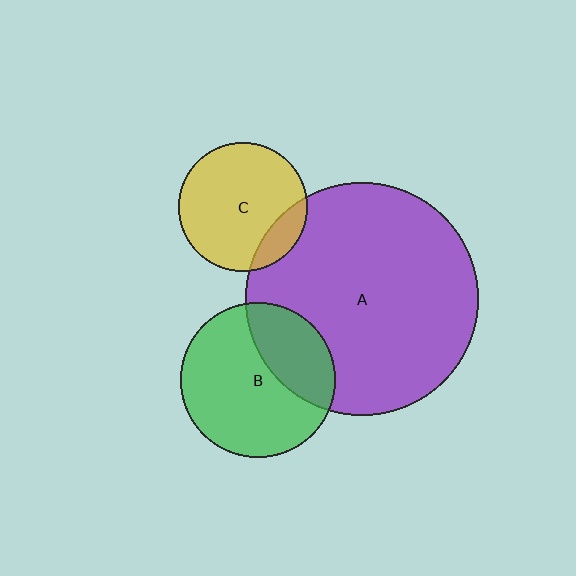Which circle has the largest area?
Circle A (purple).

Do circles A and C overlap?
Yes.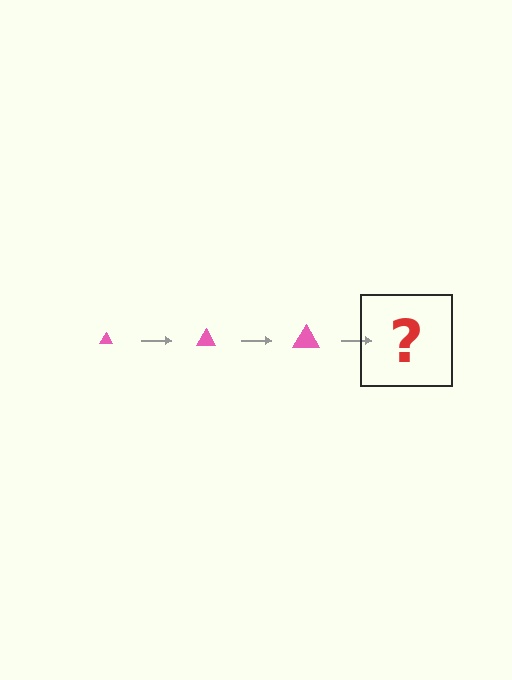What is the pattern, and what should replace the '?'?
The pattern is that the triangle gets progressively larger each step. The '?' should be a pink triangle, larger than the previous one.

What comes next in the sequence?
The next element should be a pink triangle, larger than the previous one.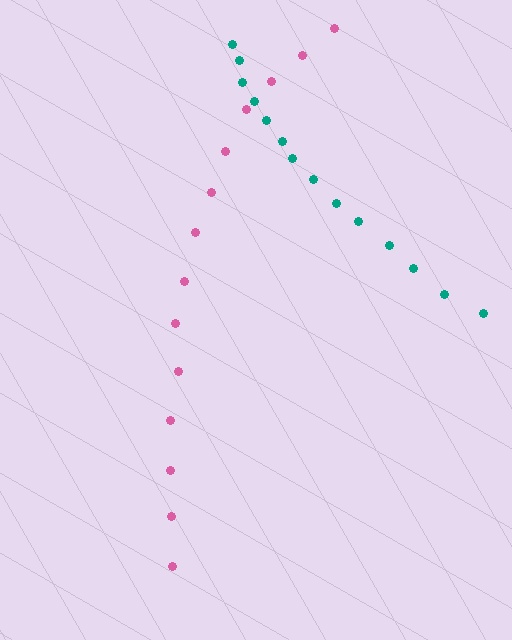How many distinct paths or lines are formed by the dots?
There are 2 distinct paths.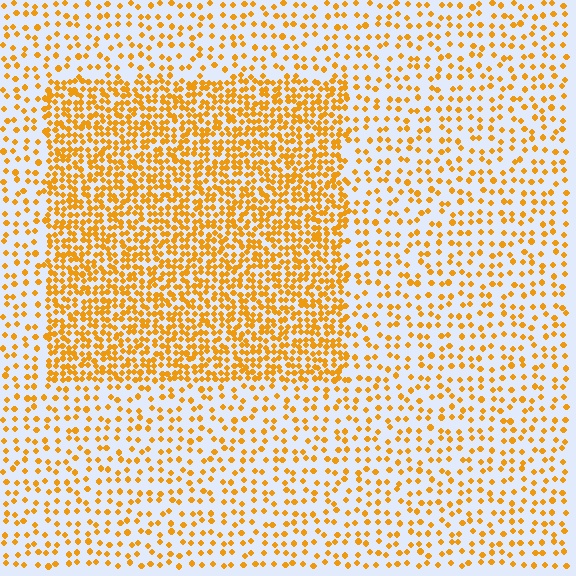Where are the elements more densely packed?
The elements are more densely packed inside the rectangle boundary.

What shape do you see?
I see a rectangle.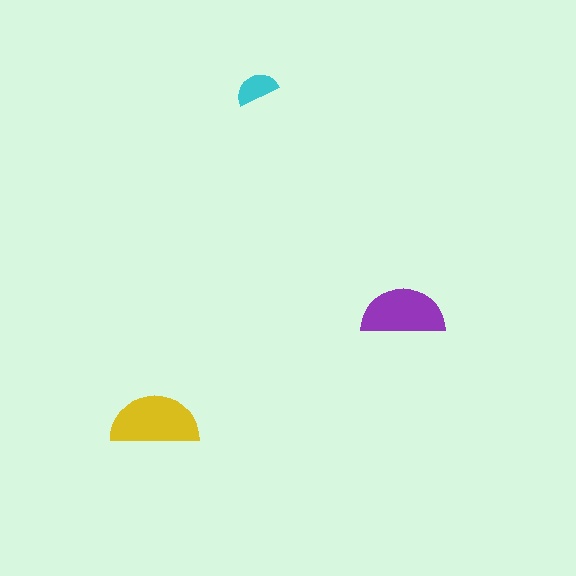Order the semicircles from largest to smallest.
the yellow one, the purple one, the cyan one.